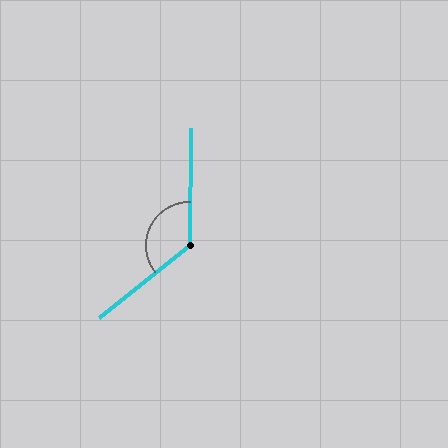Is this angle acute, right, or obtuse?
It is obtuse.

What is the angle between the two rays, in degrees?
Approximately 129 degrees.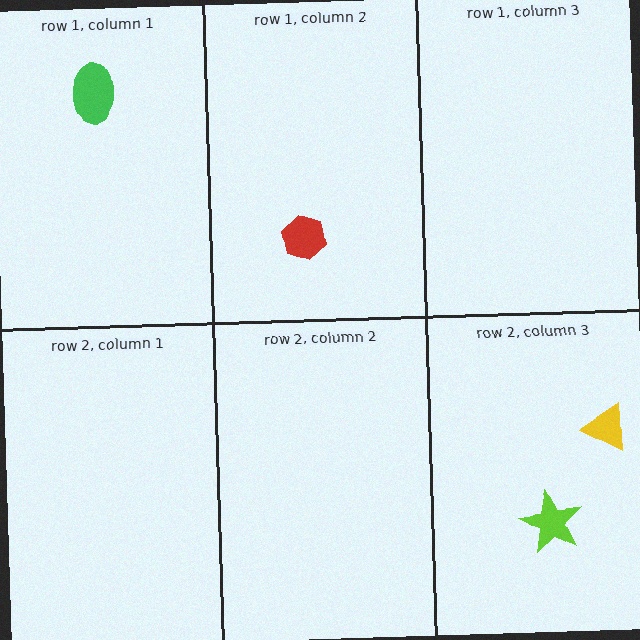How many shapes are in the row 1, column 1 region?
1.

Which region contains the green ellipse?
The row 1, column 1 region.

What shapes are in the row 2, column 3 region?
The yellow triangle, the lime star.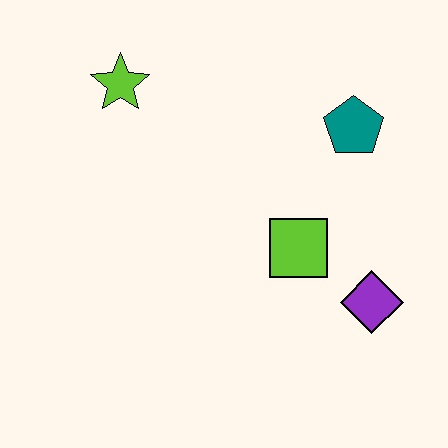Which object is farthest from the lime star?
The purple diamond is farthest from the lime star.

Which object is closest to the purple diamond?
The lime square is closest to the purple diamond.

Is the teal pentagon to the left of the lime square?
No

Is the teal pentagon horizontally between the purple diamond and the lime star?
Yes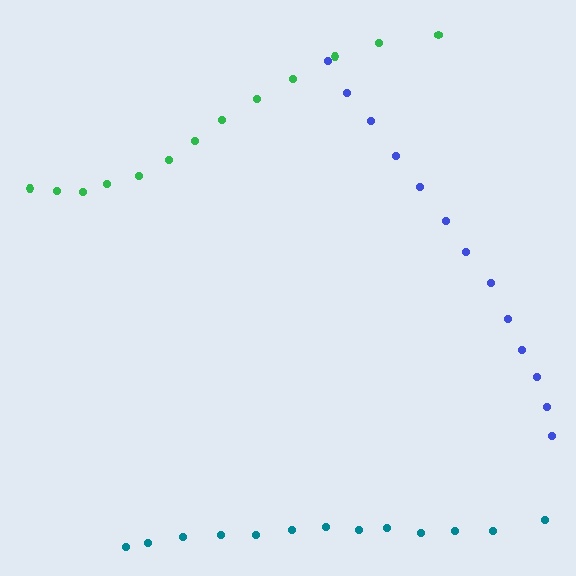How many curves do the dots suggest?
There are 3 distinct paths.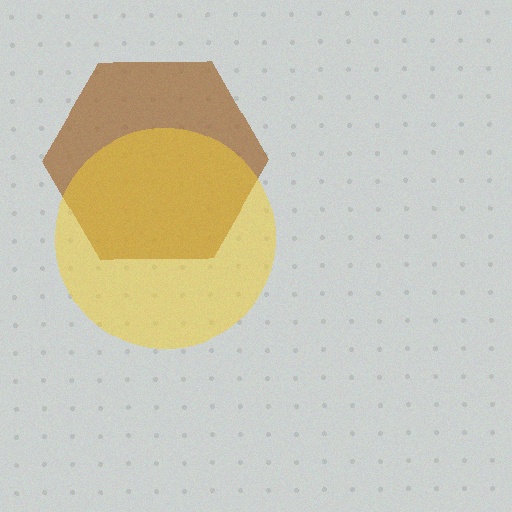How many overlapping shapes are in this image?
There are 2 overlapping shapes in the image.